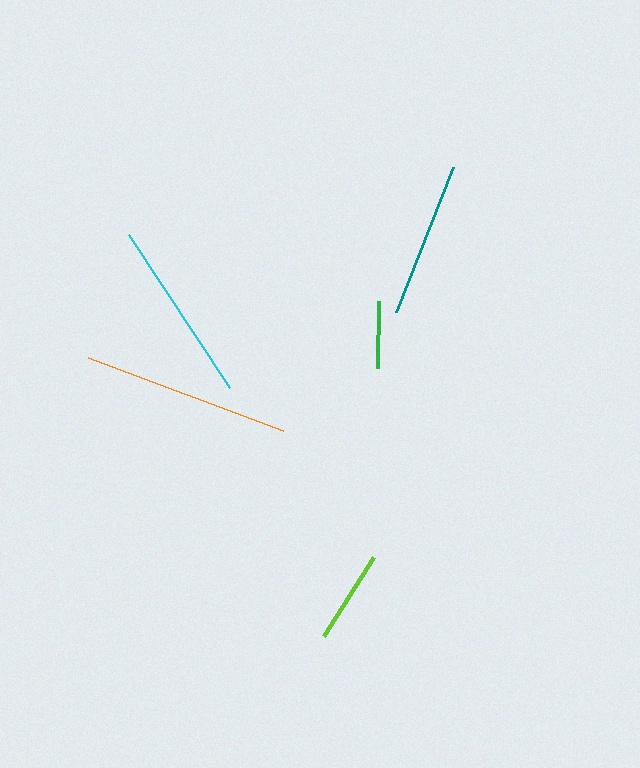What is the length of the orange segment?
The orange segment is approximately 208 pixels long.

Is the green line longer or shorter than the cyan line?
The cyan line is longer than the green line.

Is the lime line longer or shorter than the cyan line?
The cyan line is longer than the lime line.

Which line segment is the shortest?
The green line is the shortest at approximately 67 pixels.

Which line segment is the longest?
The orange line is the longest at approximately 208 pixels.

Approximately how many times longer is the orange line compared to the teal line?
The orange line is approximately 1.3 times the length of the teal line.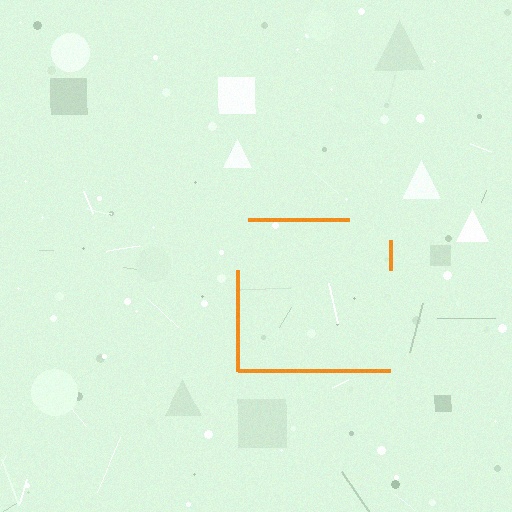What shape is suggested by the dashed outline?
The dashed outline suggests a square.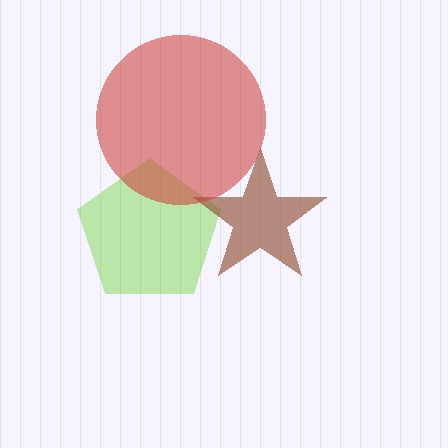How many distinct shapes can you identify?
There are 3 distinct shapes: a lime pentagon, a brown star, a red circle.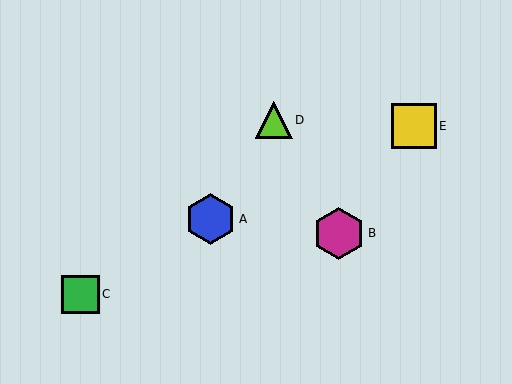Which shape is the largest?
The magenta hexagon (labeled B) is the largest.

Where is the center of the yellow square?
The center of the yellow square is at (414, 126).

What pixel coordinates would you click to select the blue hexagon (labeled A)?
Click at (211, 219) to select the blue hexagon A.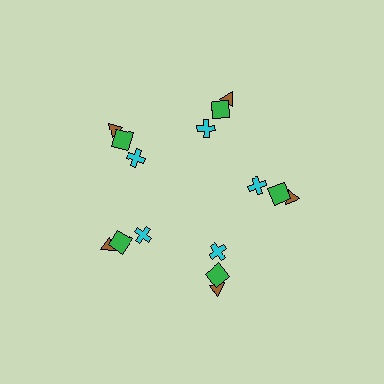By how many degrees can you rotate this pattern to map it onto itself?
The pattern maps onto itself every 72 degrees of rotation.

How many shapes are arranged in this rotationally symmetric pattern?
There are 15 shapes, arranged in 5 groups of 3.